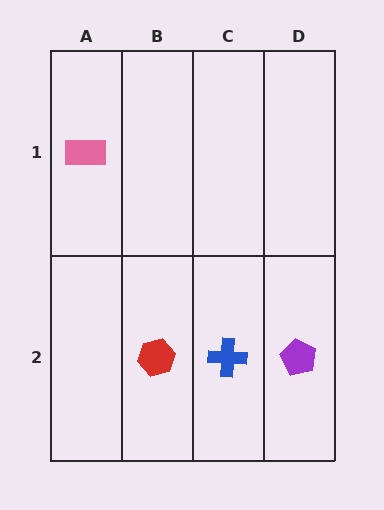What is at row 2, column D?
A purple pentagon.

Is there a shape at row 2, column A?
No, that cell is empty.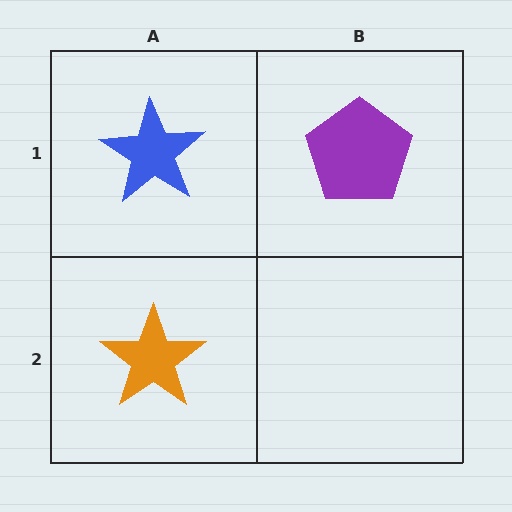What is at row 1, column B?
A purple pentagon.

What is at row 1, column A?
A blue star.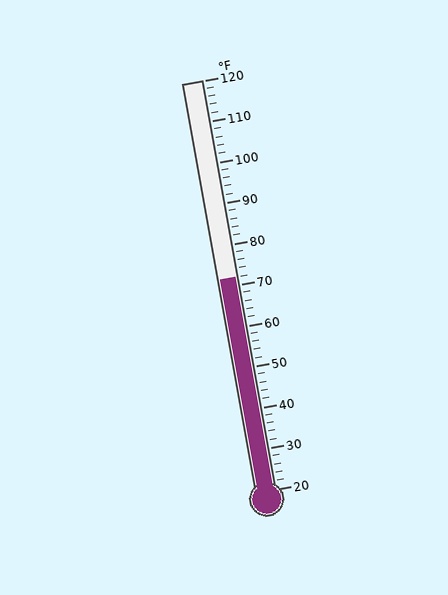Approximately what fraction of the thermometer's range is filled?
The thermometer is filled to approximately 50% of its range.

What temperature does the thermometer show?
The thermometer shows approximately 72°F.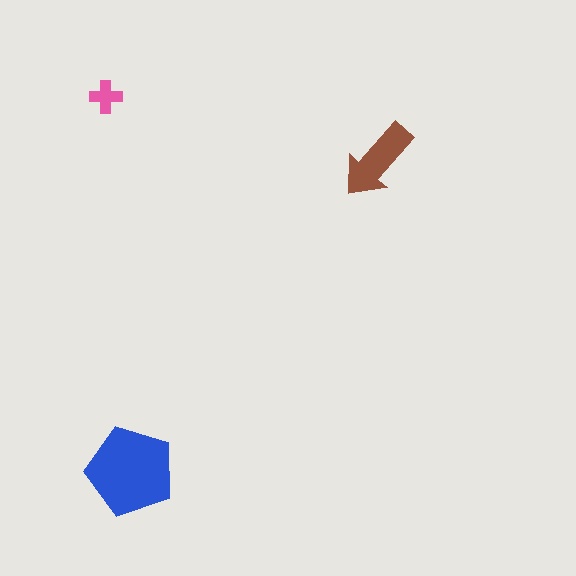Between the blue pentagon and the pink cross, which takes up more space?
The blue pentagon.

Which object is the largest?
The blue pentagon.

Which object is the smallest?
The pink cross.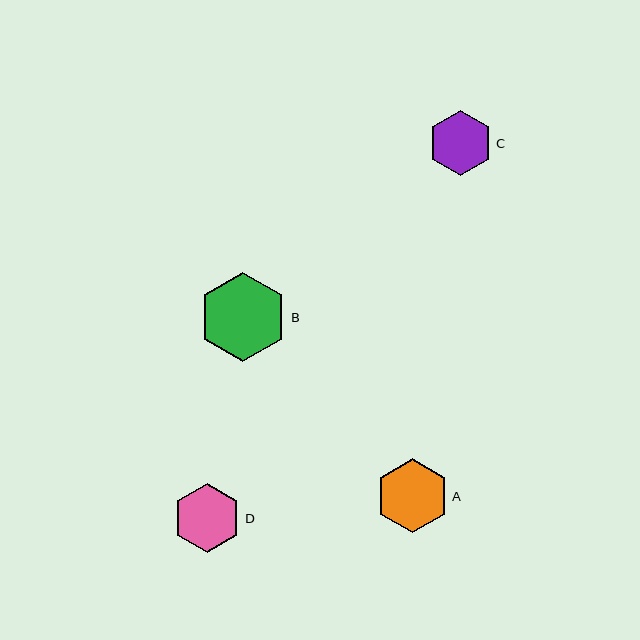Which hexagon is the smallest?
Hexagon C is the smallest with a size of approximately 65 pixels.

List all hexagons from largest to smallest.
From largest to smallest: B, A, D, C.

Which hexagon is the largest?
Hexagon B is the largest with a size of approximately 89 pixels.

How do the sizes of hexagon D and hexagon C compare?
Hexagon D and hexagon C are approximately the same size.